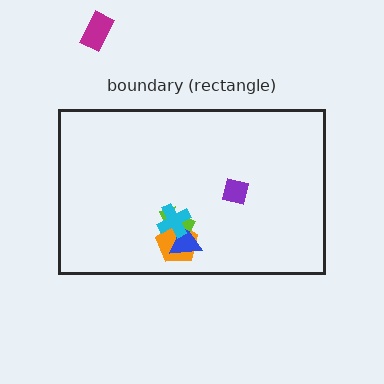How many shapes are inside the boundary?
5 inside, 1 outside.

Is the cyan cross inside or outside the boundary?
Inside.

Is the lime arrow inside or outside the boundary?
Inside.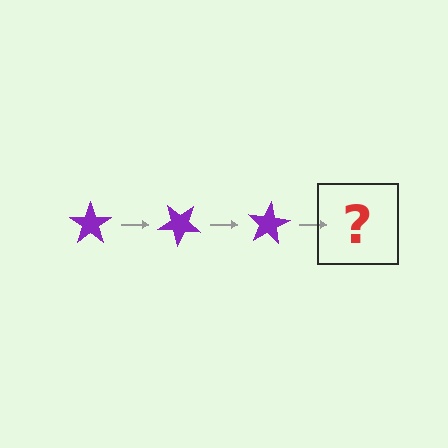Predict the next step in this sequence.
The next step is a purple star rotated 120 degrees.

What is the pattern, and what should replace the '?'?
The pattern is that the star rotates 40 degrees each step. The '?' should be a purple star rotated 120 degrees.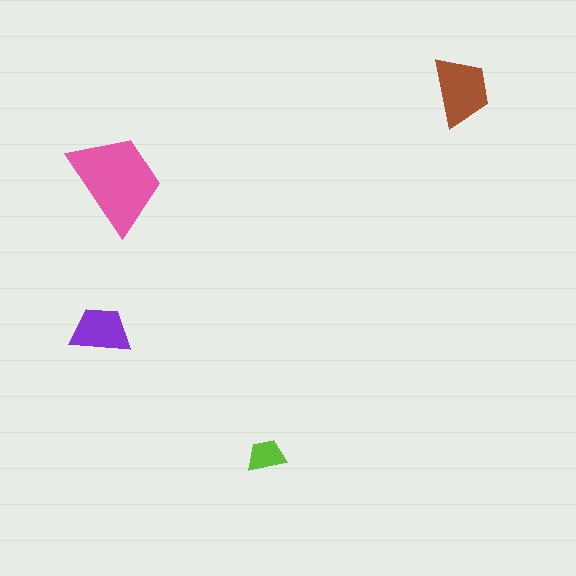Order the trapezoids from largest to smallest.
the pink one, the brown one, the purple one, the lime one.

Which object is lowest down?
The lime trapezoid is bottommost.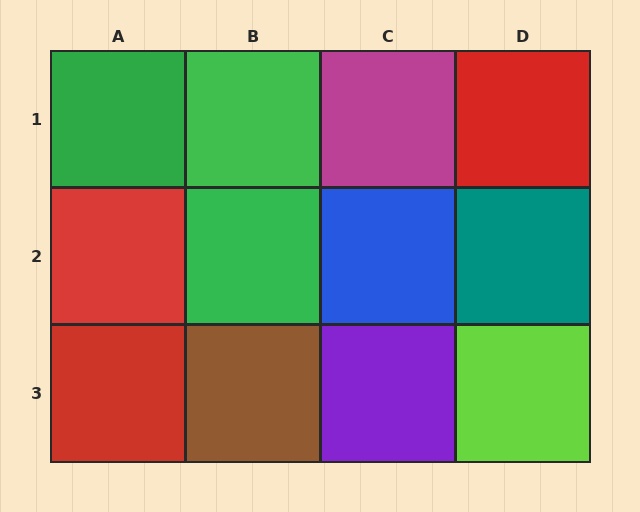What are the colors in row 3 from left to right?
Red, brown, purple, lime.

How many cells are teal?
1 cell is teal.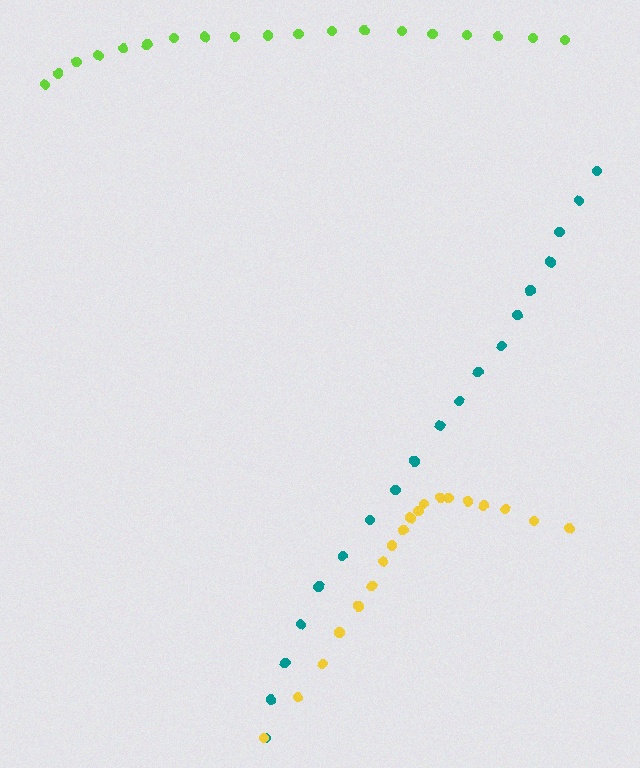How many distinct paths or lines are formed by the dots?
There are 3 distinct paths.